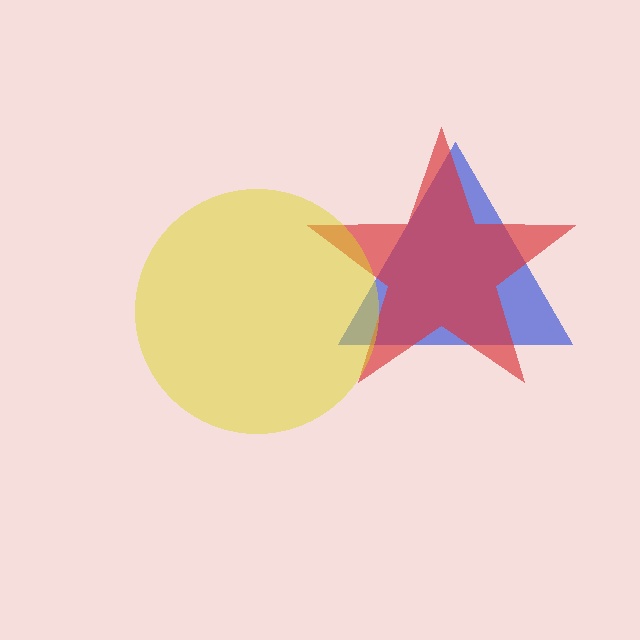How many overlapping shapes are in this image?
There are 3 overlapping shapes in the image.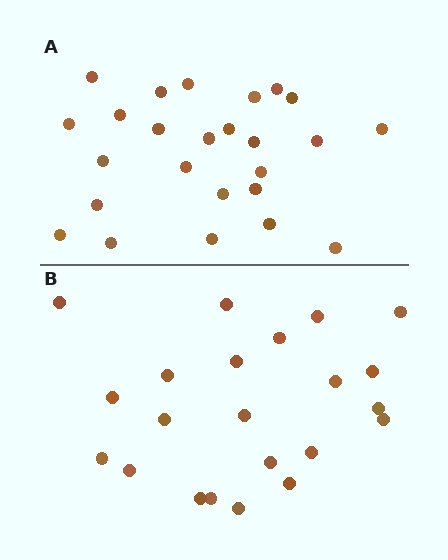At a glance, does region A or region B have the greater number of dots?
Region A (the top region) has more dots.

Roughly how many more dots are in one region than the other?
Region A has just a few more — roughly 2 or 3 more dots than region B.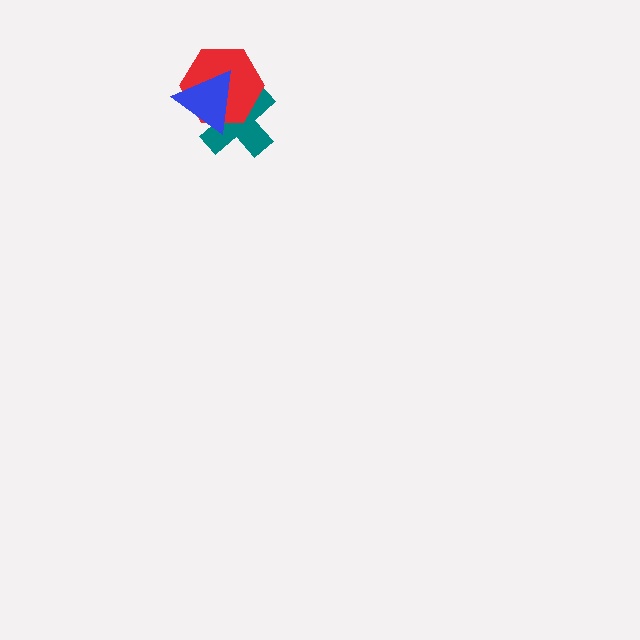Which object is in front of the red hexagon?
The blue triangle is in front of the red hexagon.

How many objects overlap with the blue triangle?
2 objects overlap with the blue triangle.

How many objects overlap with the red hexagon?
2 objects overlap with the red hexagon.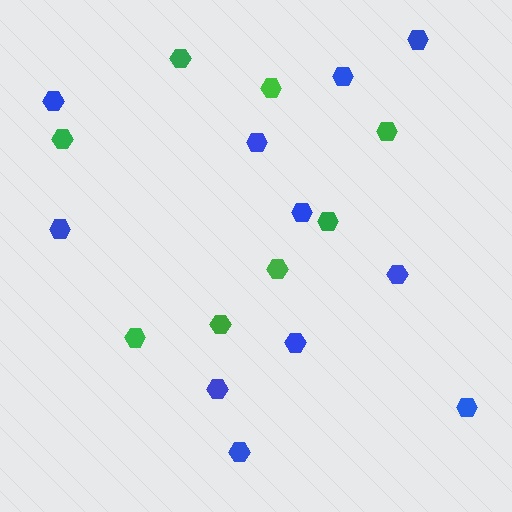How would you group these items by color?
There are 2 groups: one group of green hexagons (8) and one group of blue hexagons (11).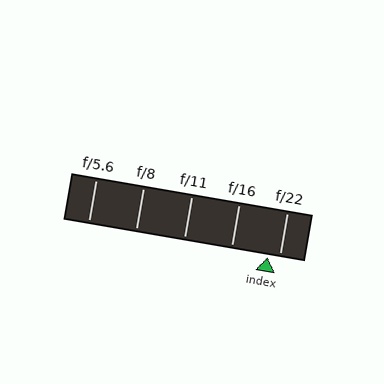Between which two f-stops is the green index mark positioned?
The index mark is between f/16 and f/22.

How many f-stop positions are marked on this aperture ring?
There are 5 f-stop positions marked.